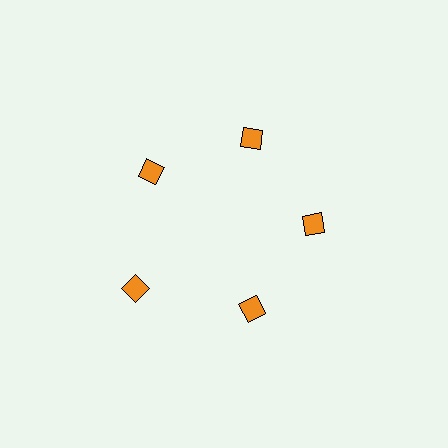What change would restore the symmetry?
The symmetry would be restored by moving it inward, back onto the ring so that all 5 diamonds sit at equal angles and equal distance from the center.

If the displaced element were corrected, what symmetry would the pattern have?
It would have 5-fold rotational symmetry — the pattern would map onto itself every 72 degrees.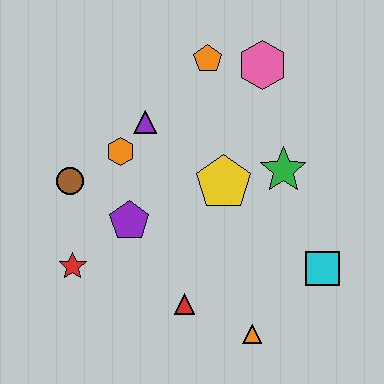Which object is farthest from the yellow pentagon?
The red star is farthest from the yellow pentagon.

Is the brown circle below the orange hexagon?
Yes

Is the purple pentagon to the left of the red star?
No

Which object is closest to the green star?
The yellow pentagon is closest to the green star.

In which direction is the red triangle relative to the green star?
The red triangle is below the green star.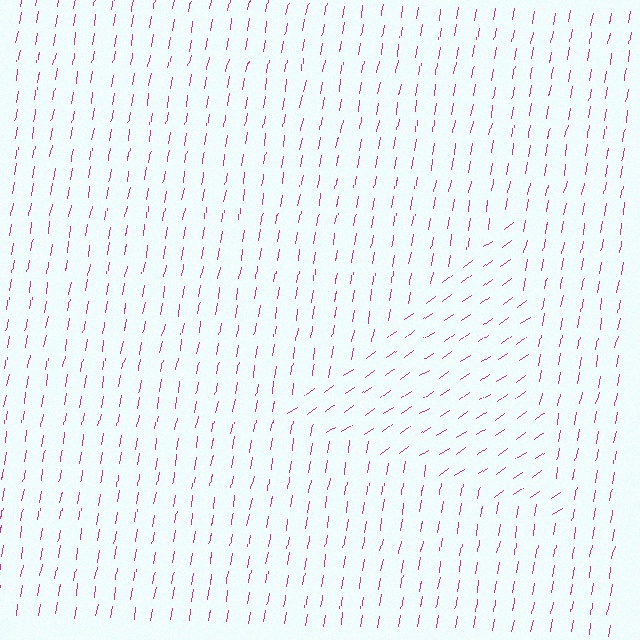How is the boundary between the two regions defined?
The boundary is defined purely by a change in line orientation (approximately 45 degrees difference). All lines are the same color and thickness.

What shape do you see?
I see a triangle.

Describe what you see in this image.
The image is filled with small magenta line segments. A triangle region in the image has lines oriented differently from the surrounding lines, creating a visible texture boundary.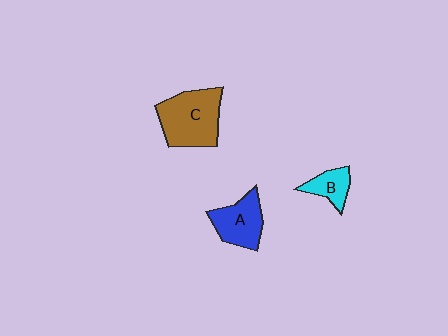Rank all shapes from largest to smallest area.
From largest to smallest: C (brown), A (blue), B (cyan).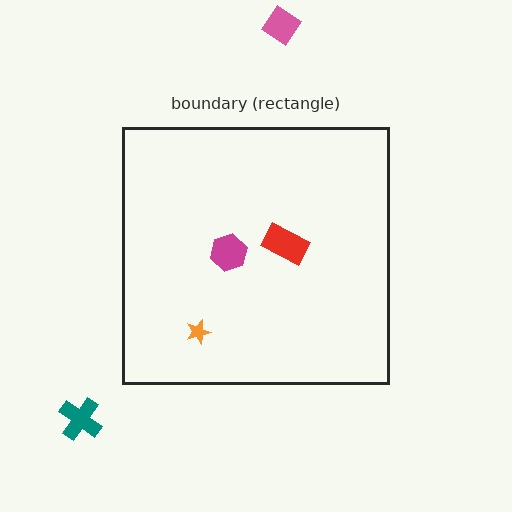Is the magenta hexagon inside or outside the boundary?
Inside.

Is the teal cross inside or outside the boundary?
Outside.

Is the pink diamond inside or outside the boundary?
Outside.